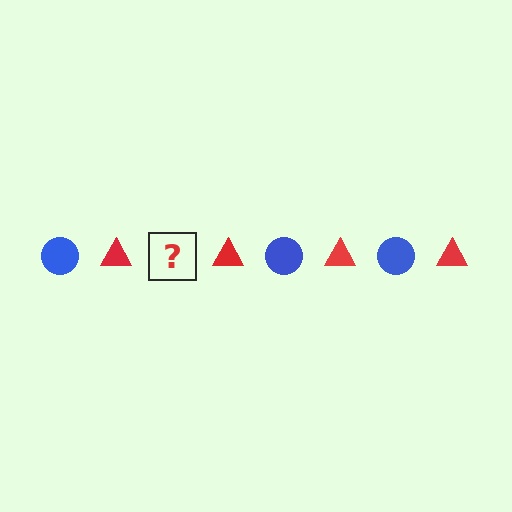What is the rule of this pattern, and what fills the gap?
The rule is that the pattern alternates between blue circle and red triangle. The gap should be filled with a blue circle.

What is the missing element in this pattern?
The missing element is a blue circle.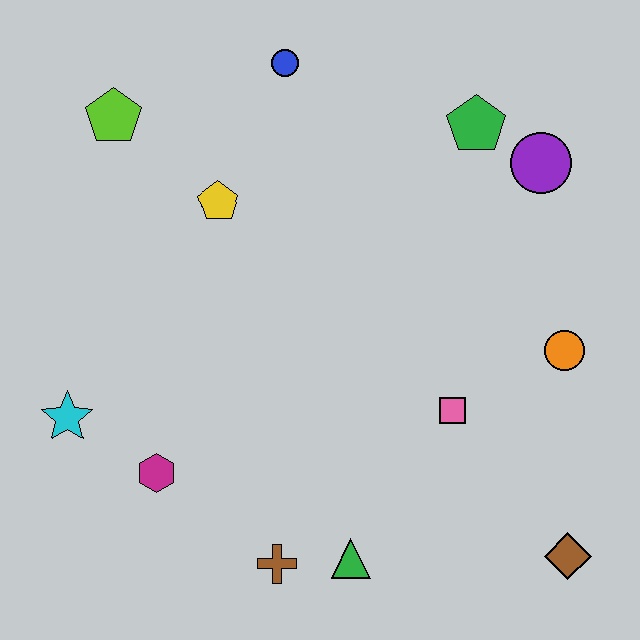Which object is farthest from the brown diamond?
The lime pentagon is farthest from the brown diamond.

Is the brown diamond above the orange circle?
No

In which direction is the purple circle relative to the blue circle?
The purple circle is to the right of the blue circle.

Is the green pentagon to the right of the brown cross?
Yes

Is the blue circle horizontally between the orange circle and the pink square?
No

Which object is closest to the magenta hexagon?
The cyan star is closest to the magenta hexagon.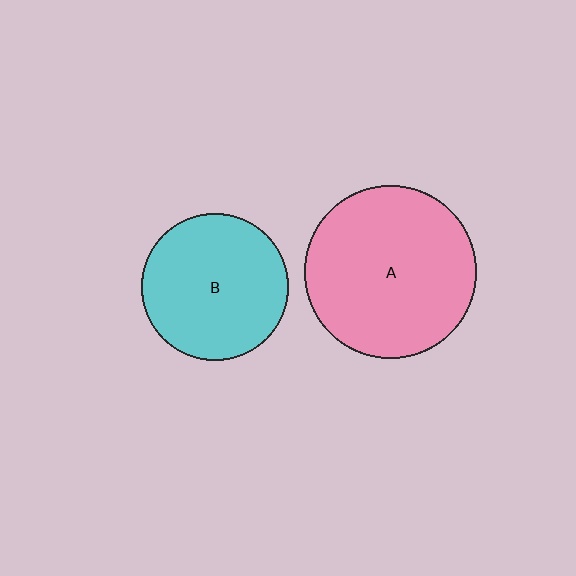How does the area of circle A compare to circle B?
Approximately 1.4 times.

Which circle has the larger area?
Circle A (pink).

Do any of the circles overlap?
No, none of the circles overlap.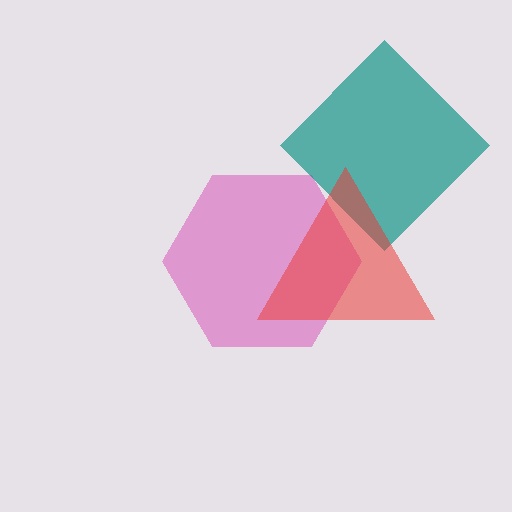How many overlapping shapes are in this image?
There are 3 overlapping shapes in the image.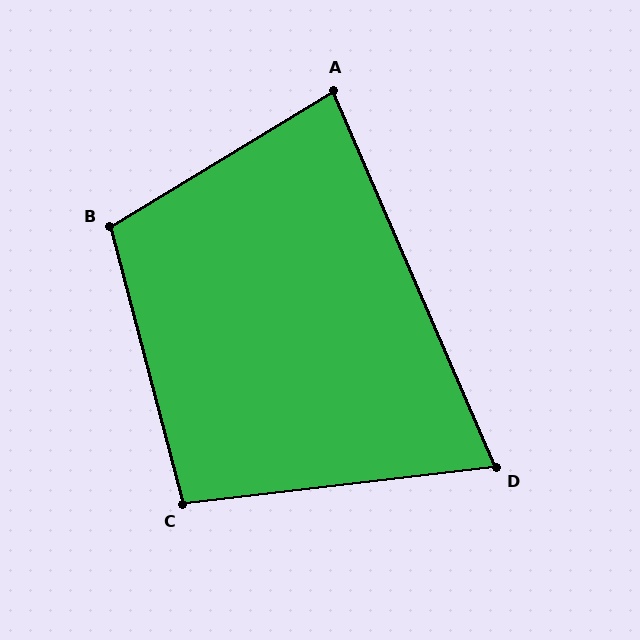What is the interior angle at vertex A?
Approximately 82 degrees (acute).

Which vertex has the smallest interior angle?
D, at approximately 73 degrees.